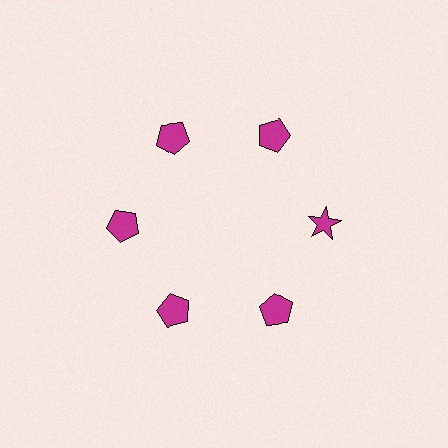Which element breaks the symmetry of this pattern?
The magenta star at roughly the 3 o'clock position breaks the symmetry. All other shapes are magenta pentagons.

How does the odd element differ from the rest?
It has a different shape: star instead of pentagon.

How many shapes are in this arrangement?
There are 6 shapes arranged in a ring pattern.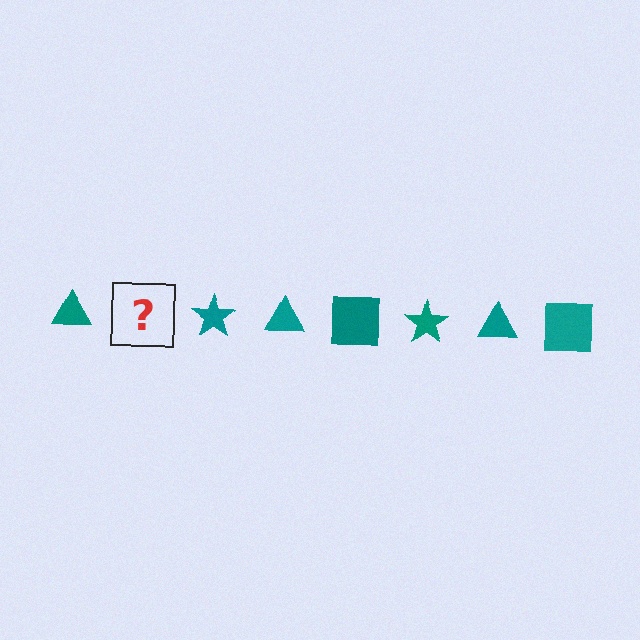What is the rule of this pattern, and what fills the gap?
The rule is that the pattern cycles through triangle, square, star shapes in teal. The gap should be filled with a teal square.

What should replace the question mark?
The question mark should be replaced with a teal square.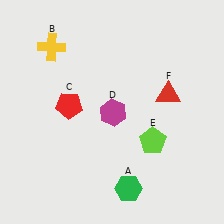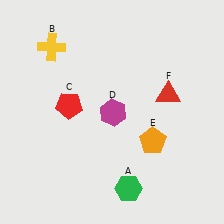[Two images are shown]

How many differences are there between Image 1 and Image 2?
There is 1 difference between the two images.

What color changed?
The pentagon (E) changed from lime in Image 1 to orange in Image 2.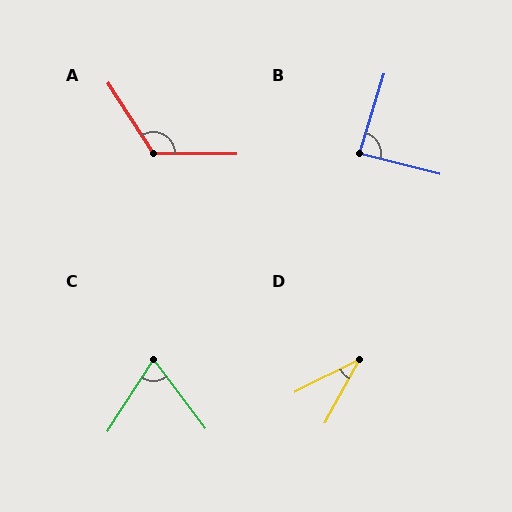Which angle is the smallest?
D, at approximately 35 degrees.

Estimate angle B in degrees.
Approximately 87 degrees.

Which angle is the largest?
A, at approximately 123 degrees.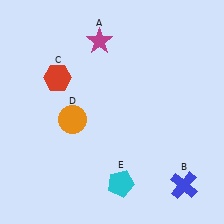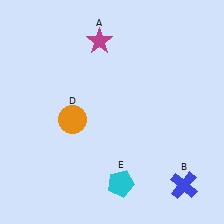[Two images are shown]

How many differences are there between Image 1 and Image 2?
There is 1 difference between the two images.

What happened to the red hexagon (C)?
The red hexagon (C) was removed in Image 2. It was in the top-left area of Image 1.